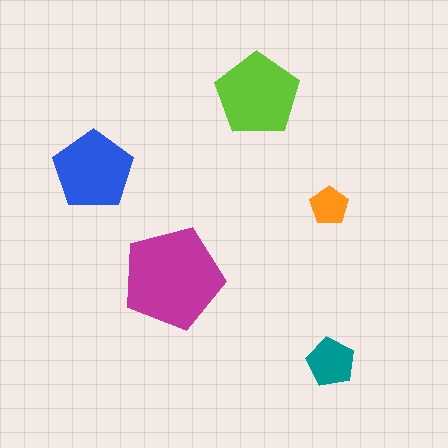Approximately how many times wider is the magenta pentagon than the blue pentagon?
About 1.5 times wider.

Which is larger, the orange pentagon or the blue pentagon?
The blue one.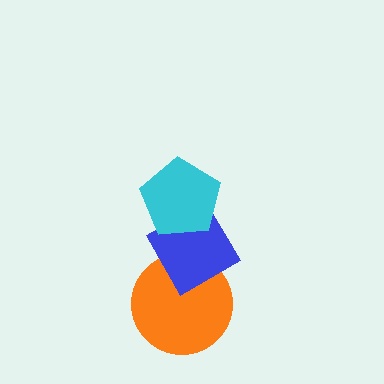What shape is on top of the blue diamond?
The cyan pentagon is on top of the blue diamond.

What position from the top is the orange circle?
The orange circle is 3rd from the top.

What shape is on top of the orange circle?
The blue diamond is on top of the orange circle.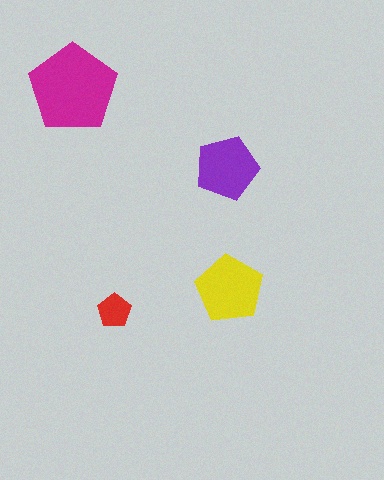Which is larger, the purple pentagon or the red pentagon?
The purple one.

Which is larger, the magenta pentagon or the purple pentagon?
The magenta one.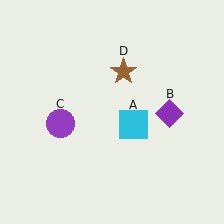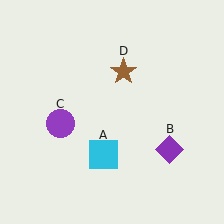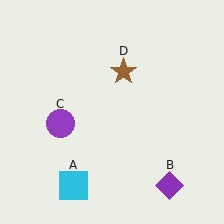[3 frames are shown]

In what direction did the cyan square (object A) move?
The cyan square (object A) moved down and to the left.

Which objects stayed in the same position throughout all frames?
Purple circle (object C) and brown star (object D) remained stationary.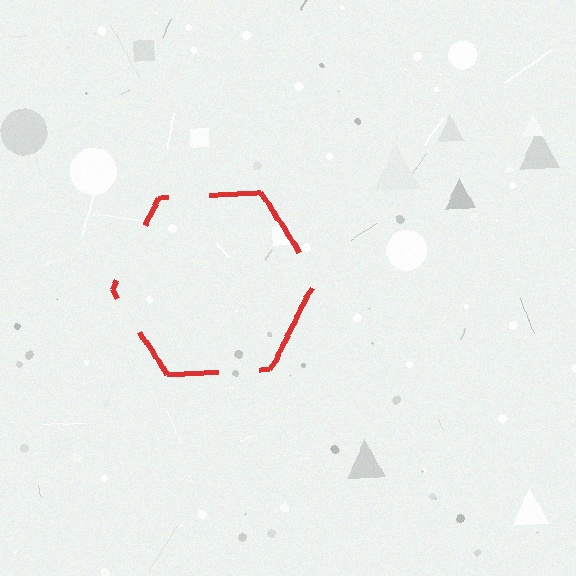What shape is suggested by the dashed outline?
The dashed outline suggests a hexagon.